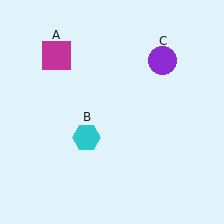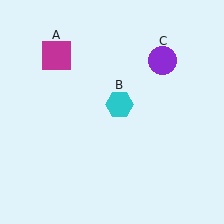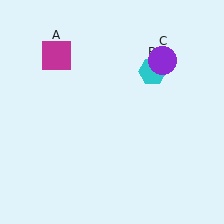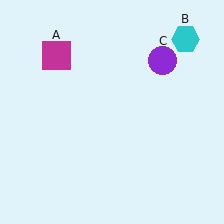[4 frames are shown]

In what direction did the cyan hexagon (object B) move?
The cyan hexagon (object B) moved up and to the right.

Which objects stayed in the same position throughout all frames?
Magenta square (object A) and purple circle (object C) remained stationary.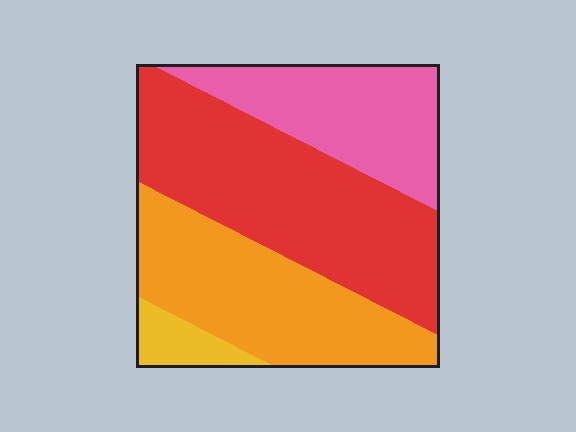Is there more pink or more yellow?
Pink.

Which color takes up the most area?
Red, at roughly 40%.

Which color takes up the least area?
Yellow, at roughly 5%.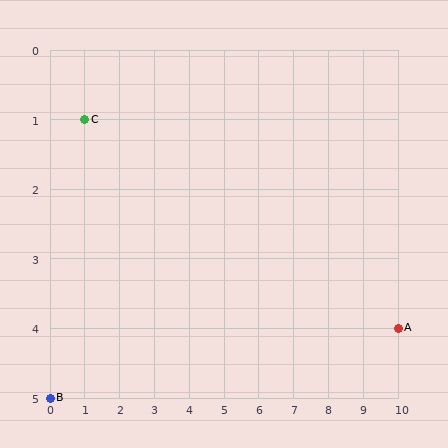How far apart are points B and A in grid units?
Points B and A are 10 columns and 1 row apart (about 10.0 grid units diagonally).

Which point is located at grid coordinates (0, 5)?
Point B is at (0, 5).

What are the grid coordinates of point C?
Point C is at grid coordinates (1, 1).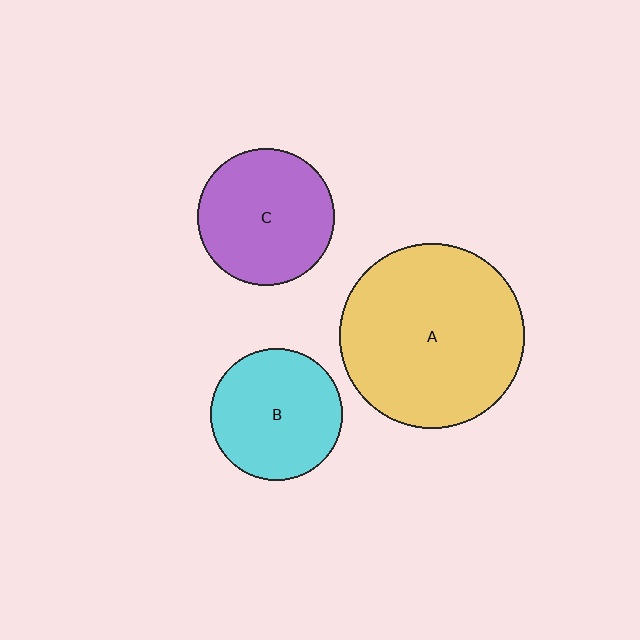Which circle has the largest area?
Circle A (yellow).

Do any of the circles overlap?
No, none of the circles overlap.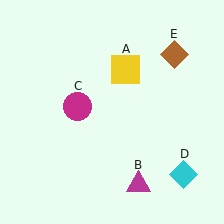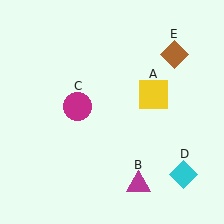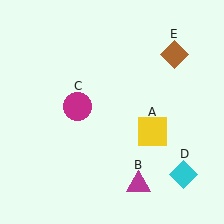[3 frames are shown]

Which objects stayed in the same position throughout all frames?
Magenta triangle (object B) and magenta circle (object C) and cyan diamond (object D) and brown diamond (object E) remained stationary.